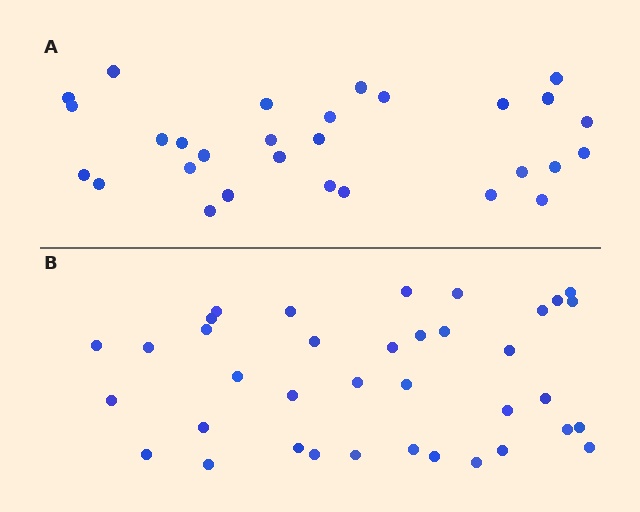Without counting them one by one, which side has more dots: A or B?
Region B (the bottom region) has more dots.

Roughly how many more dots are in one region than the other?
Region B has roughly 8 or so more dots than region A.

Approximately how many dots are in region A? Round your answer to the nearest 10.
About 30 dots. (The exact count is 29, which rounds to 30.)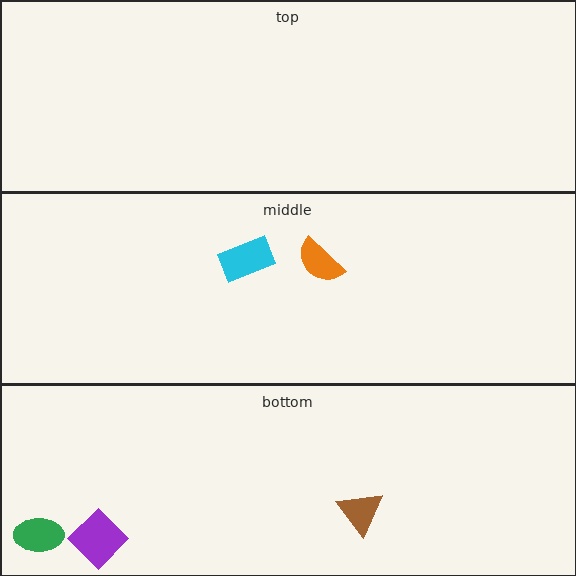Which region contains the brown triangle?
The bottom region.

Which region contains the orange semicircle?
The middle region.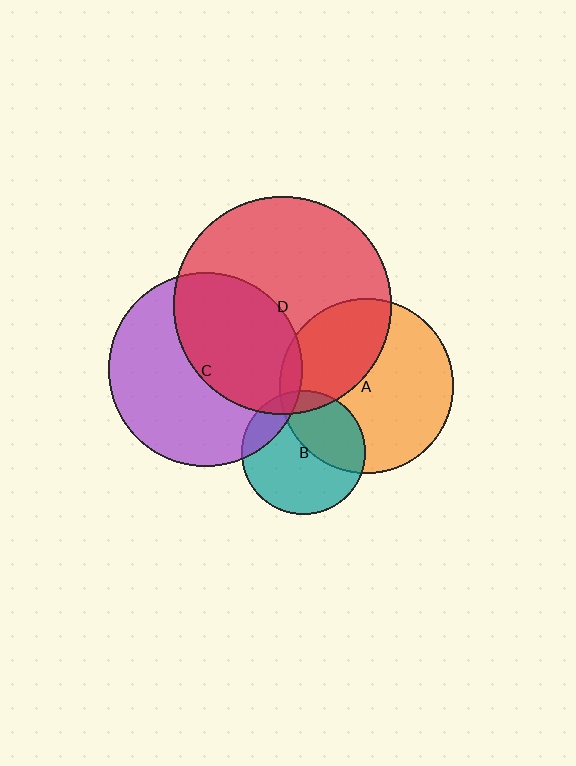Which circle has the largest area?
Circle D (red).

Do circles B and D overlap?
Yes.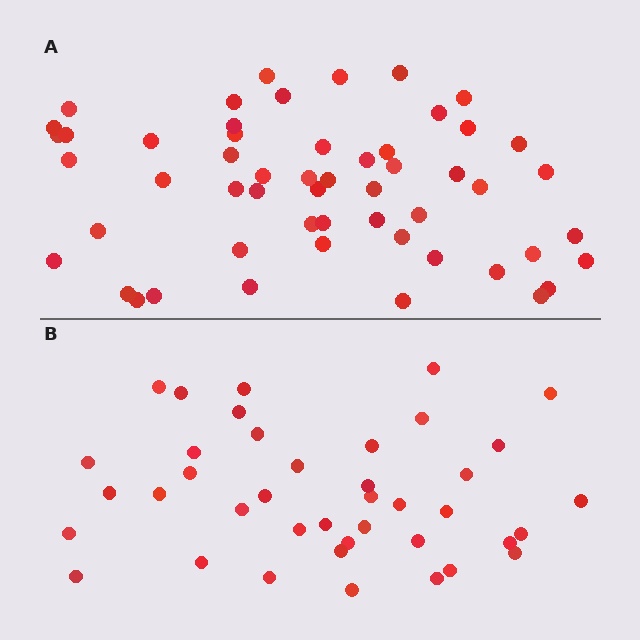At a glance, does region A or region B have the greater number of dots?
Region A (the top region) has more dots.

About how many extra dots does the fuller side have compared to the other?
Region A has approximately 15 more dots than region B.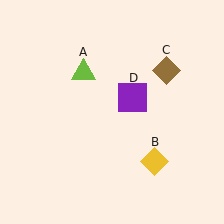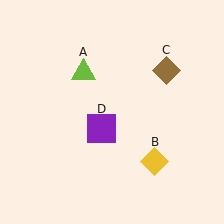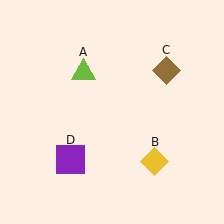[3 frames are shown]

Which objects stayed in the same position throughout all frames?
Lime triangle (object A) and yellow diamond (object B) and brown diamond (object C) remained stationary.